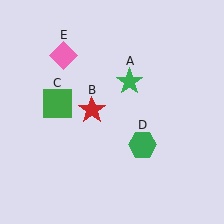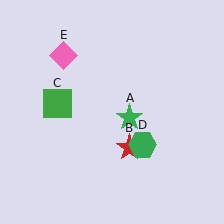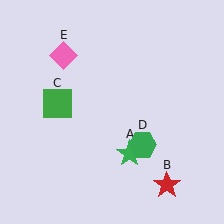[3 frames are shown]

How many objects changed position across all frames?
2 objects changed position: green star (object A), red star (object B).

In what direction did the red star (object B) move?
The red star (object B) moved down and to the right.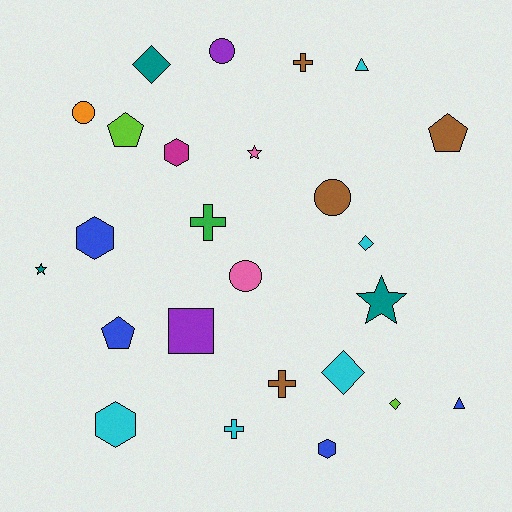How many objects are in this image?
There are 25 objects.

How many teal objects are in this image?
There are 3 teal objects.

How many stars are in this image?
There are 3 stars.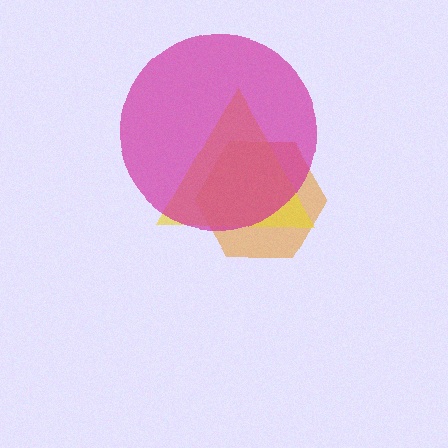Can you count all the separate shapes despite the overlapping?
Yes, there are 3 separate shapes.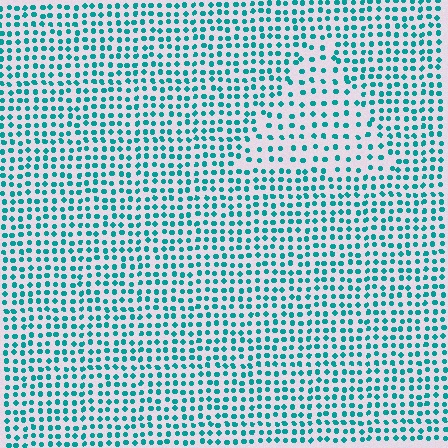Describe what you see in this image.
The image contains small teal elements arranged at two different densities. A triangle-shaped region is visible where the elements are less densely packed than the surrounding area.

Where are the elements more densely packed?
The elements are more densely packed outside the triangle boundary.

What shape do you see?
I see a triangle.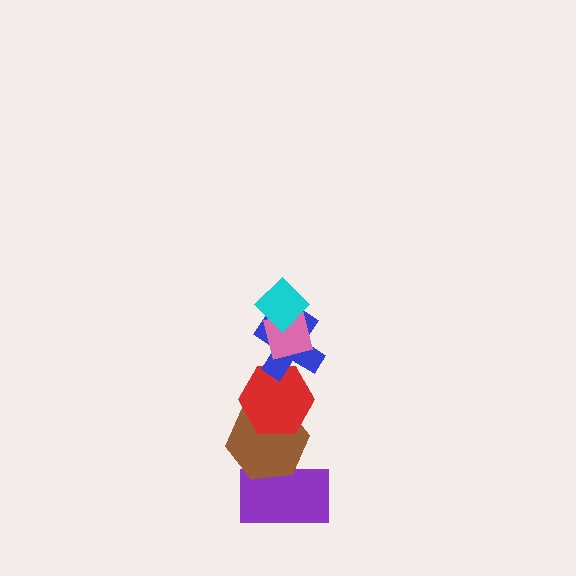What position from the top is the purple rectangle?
The purple rectangle is 6th from the top.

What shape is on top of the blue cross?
The pink diamond is on top of the blue cross.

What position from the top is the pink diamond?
The pink diamond is 2nd from the top.